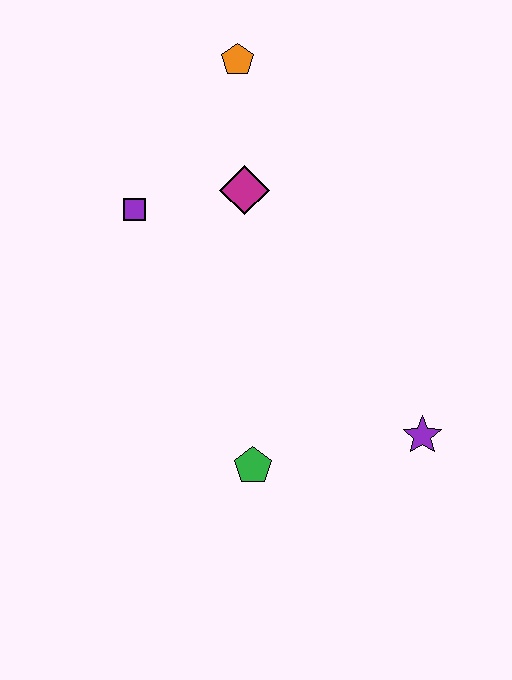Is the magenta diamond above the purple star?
Yes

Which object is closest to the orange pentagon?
The magenta diamond is closest to the orange pentagon.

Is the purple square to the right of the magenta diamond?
No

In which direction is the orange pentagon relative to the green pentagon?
The orange pentagon is above the green pentagon.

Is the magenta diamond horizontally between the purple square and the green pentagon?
Yes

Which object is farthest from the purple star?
The orange pentagon is farthest from the purple star.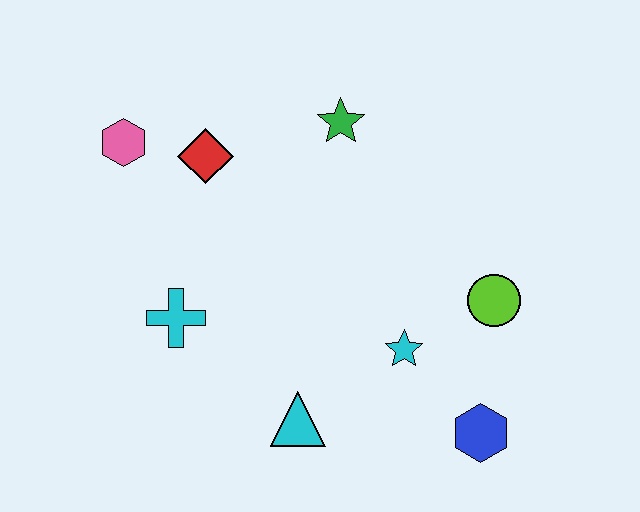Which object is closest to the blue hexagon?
The cyan star is closest to the blue hexagon.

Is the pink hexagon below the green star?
Yes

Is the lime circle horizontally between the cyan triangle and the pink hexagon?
No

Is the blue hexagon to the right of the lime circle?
No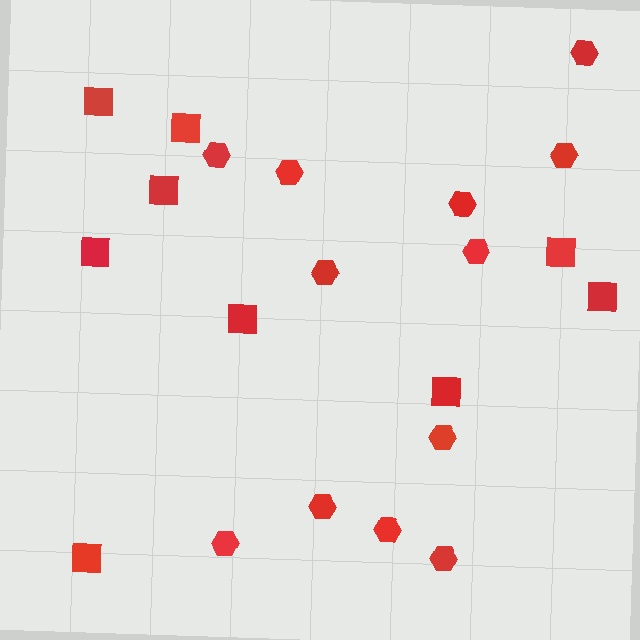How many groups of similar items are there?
There are 2 groups: one group of squares (9) and one group of hexagons (12).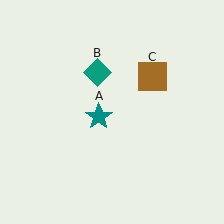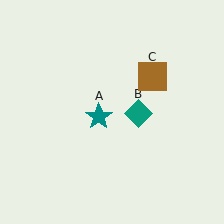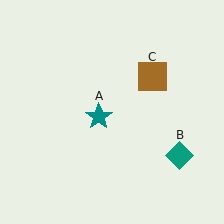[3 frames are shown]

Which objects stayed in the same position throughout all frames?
Teal star (object A) and brown square (object C) remained stationary.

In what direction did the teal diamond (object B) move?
The teal diamond (object B) moved down and to the right.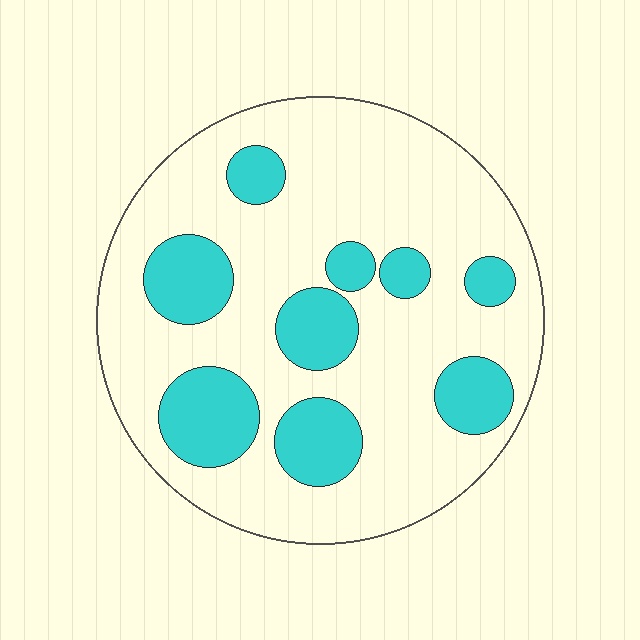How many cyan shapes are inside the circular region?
9.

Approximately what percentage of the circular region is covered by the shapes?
Approximately 25%.